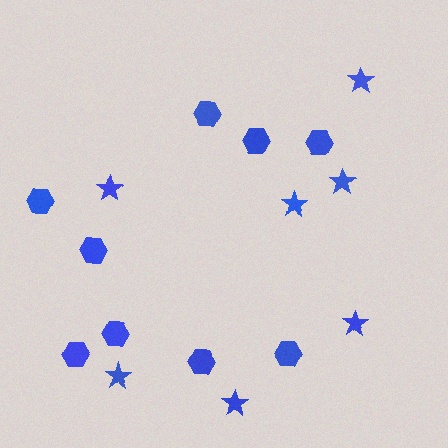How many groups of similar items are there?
There are 2 groups: one group of hexagons (9) and one group of stars (7).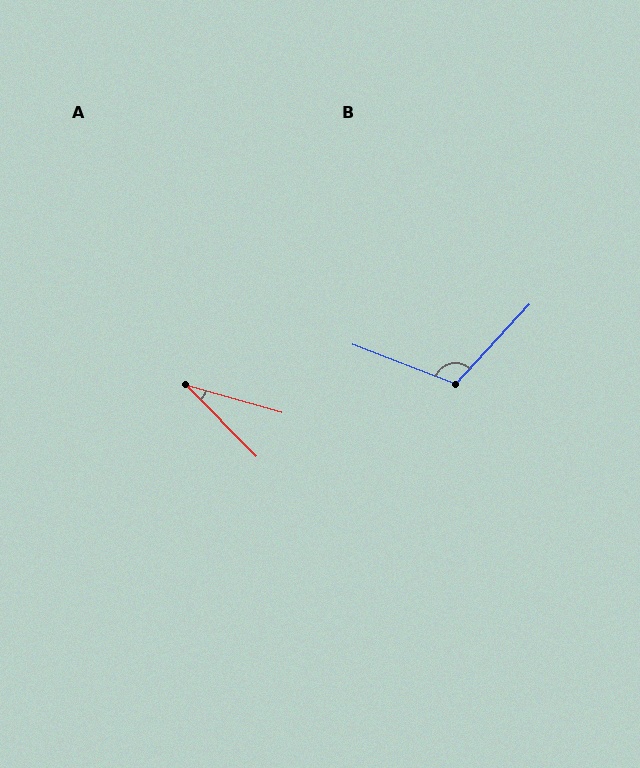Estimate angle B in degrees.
Approximately 112 degrees.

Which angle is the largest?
B, at approximately 112 degrees.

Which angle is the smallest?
A, at approximately 30 degrees.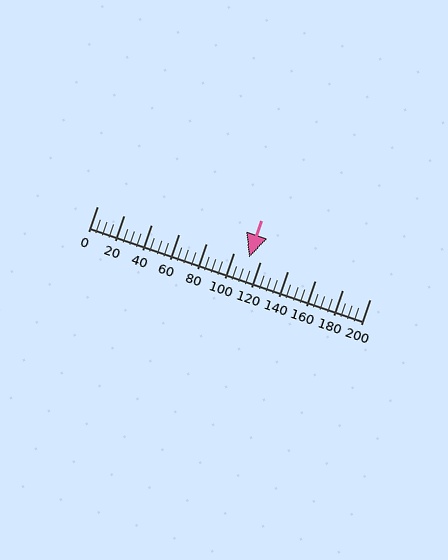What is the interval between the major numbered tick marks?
The major tick marks are spaced 20 units apart.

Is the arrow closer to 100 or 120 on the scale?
The arrow is closer to 120.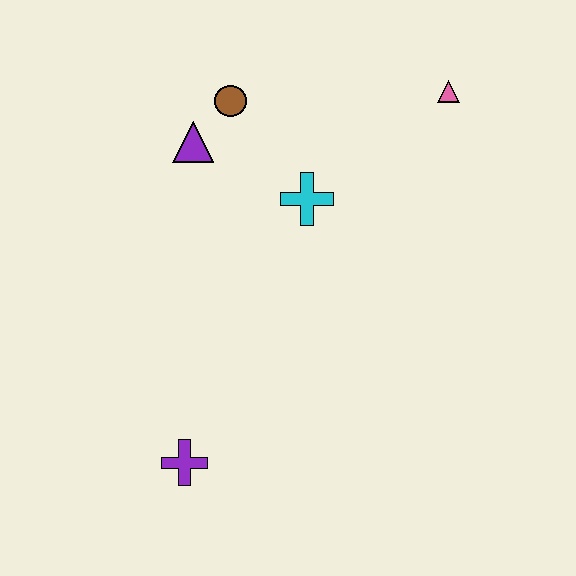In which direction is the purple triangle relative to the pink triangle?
The purple triangle is to the left of the pink triangle.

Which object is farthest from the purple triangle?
The purple cross is farthest from the purple triangle.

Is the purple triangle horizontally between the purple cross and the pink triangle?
Yes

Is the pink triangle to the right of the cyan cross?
Yes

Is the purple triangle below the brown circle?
Yes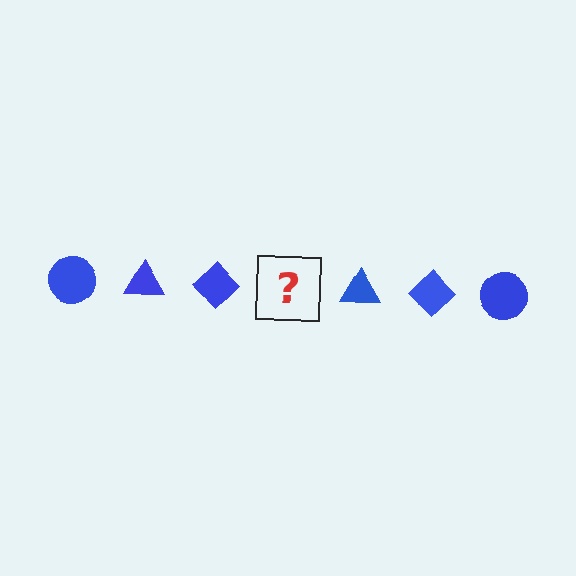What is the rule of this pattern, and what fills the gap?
The rule is that the pattern cycles through circle, triangle, diamond shapes in blue. The gap should be filled with a blue circle.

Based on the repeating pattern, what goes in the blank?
The blank should be a blue circle.